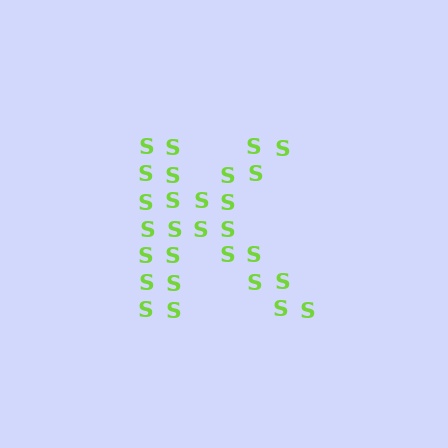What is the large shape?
The large shape is the letter K.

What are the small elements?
The small elements are letter S's.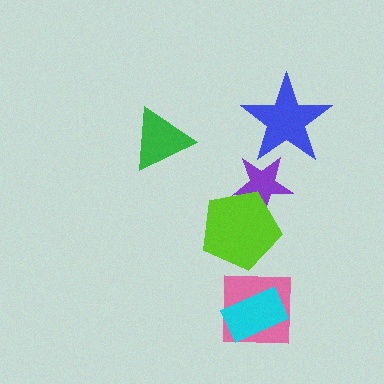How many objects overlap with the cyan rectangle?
1 object overlaps with the cyan rectangle.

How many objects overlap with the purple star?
2 objects overlap with the purple star.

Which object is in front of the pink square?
The cyan rectangle is in front of the pink square.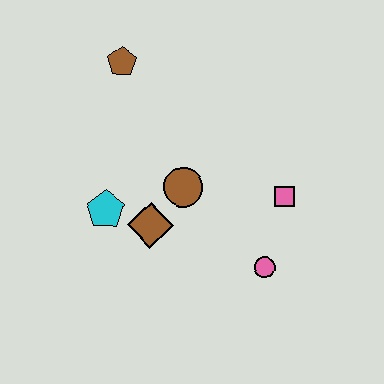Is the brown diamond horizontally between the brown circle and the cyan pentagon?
Yes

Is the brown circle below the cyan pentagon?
No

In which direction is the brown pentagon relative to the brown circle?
The brown pentagon is above the brown circle.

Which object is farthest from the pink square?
The brown pentagon is farthest from the pink square.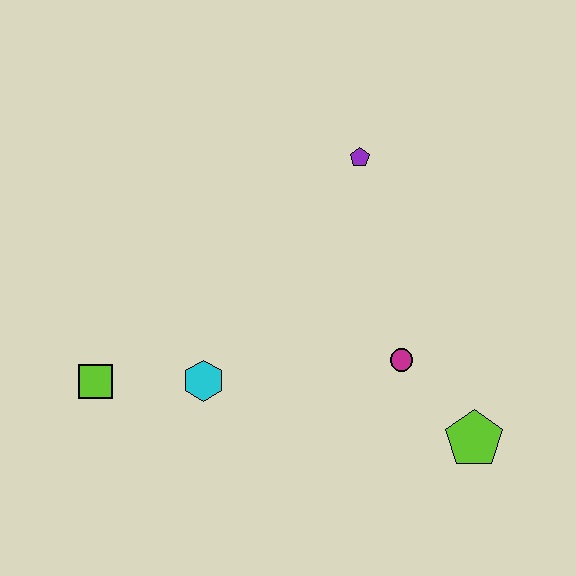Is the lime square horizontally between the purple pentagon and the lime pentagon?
No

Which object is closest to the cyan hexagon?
The lime square is closest to the cyan hexagon.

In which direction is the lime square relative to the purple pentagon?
The lime square is to the left of the purple pentagon.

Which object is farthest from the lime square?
The lime pentagon is farthest from the lime square.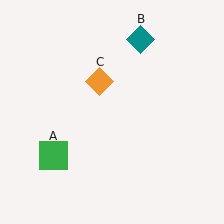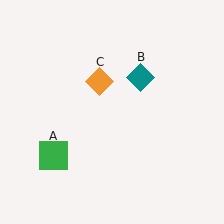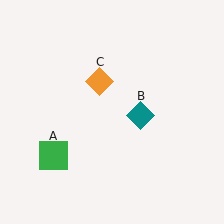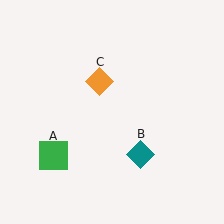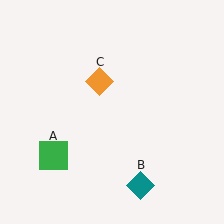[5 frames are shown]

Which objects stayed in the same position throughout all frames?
Green square (object A) and orange diamond (object C) remained stationary.